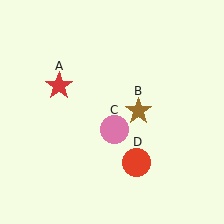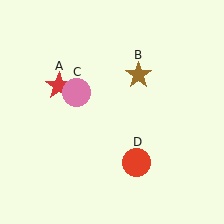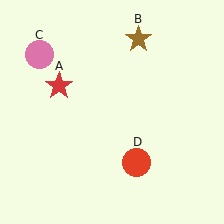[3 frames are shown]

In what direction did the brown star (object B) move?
The brown star (object B) moved up.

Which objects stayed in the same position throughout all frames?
Red star (object A) and red circle (object D) remained stationary.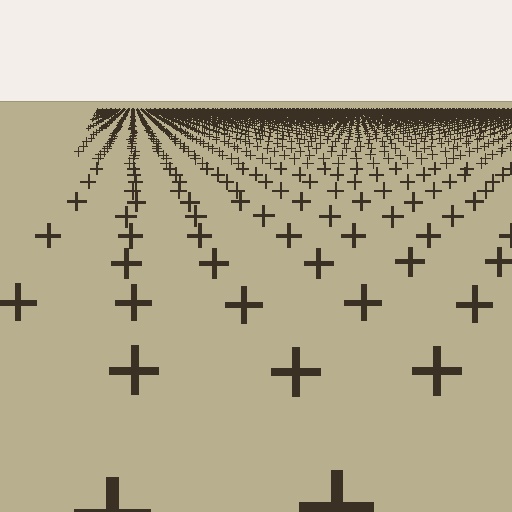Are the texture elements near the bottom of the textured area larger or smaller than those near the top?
Larger. Near the bottom, elements are closer to the viewer and appear at a bigger on-screen size.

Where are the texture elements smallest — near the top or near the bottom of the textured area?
Near the top.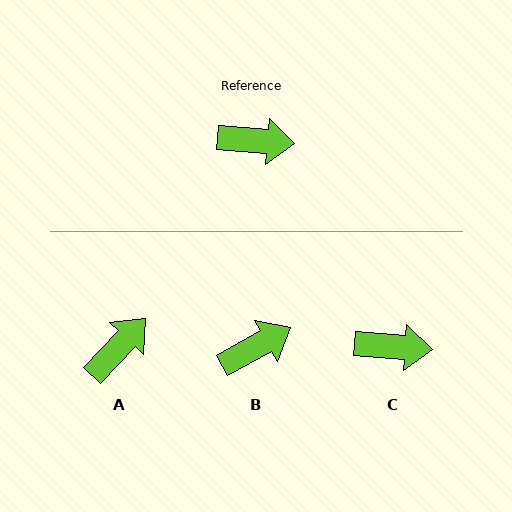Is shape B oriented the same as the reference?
No, it is off by about 33 degrees.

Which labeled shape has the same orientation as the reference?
C.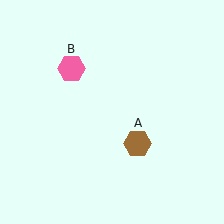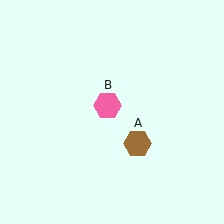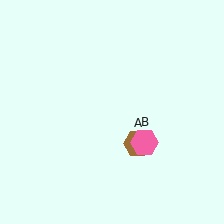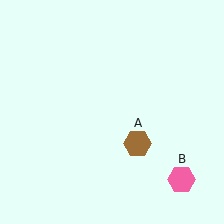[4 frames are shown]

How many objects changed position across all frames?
1 object changed position: pink hexagon (object B).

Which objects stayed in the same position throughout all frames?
Brown hexagon (object A) remained stationary.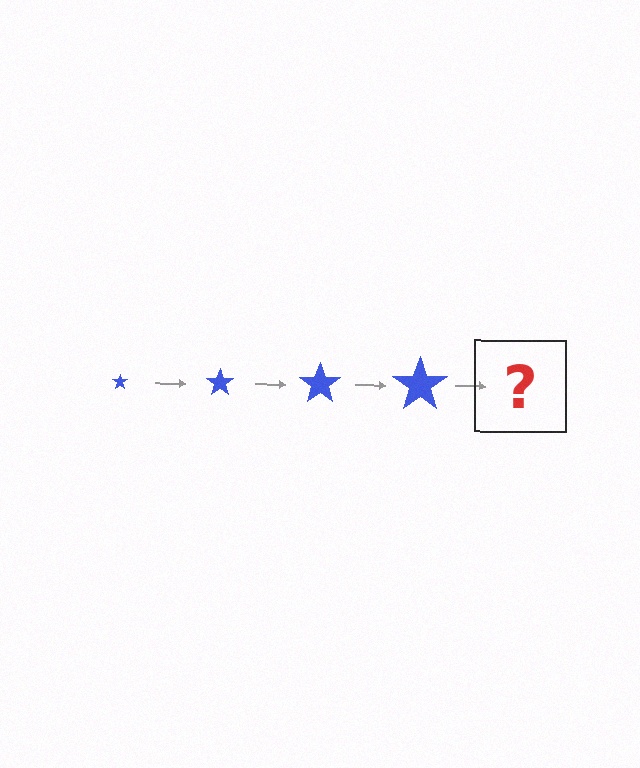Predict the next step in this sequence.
The next step is a blue star, larger than the previous one.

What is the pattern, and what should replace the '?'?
The pattern is that the star gets progressively larger each step. The '?' should be a blue star, larger than the previous one.